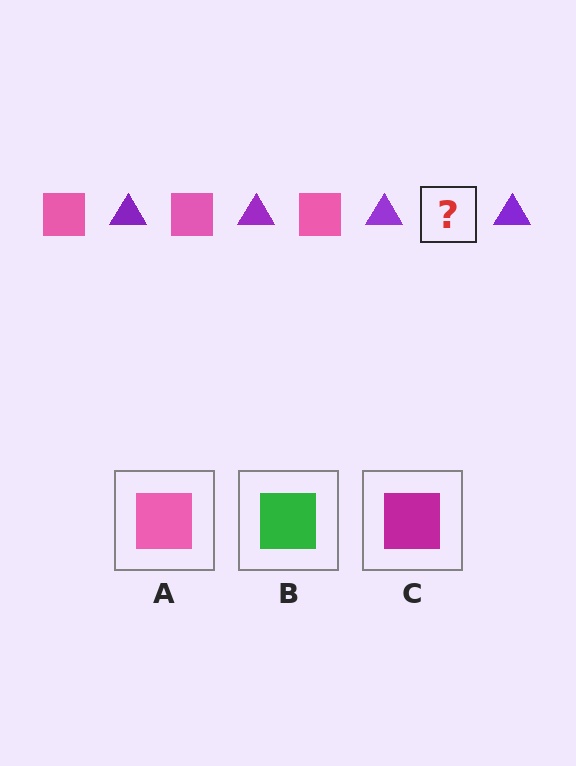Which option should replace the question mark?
Option A.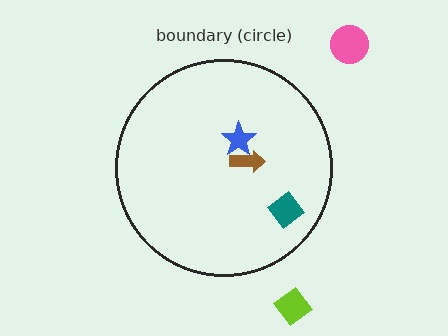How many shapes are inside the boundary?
3 inside, 2 outside.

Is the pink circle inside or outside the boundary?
Outside.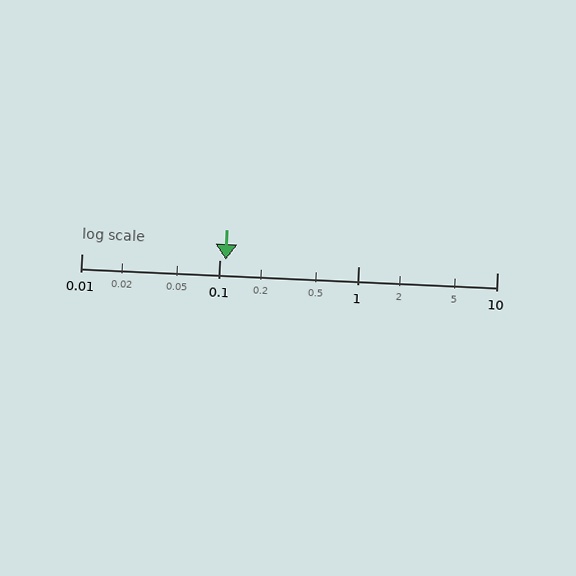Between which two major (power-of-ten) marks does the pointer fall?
The pointer is between 0.1 and 1.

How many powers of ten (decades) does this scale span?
The scale spans 3 decades, from 0.01 to 10.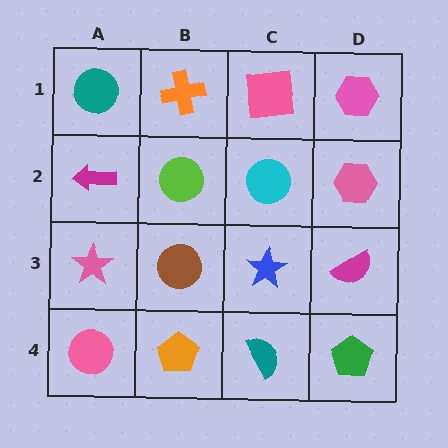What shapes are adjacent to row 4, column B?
A brown circle (row 3, column B), a pink circle (row 4, column A), a teal semicircle (row 4, column C).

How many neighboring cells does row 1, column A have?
2.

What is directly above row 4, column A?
A pink star.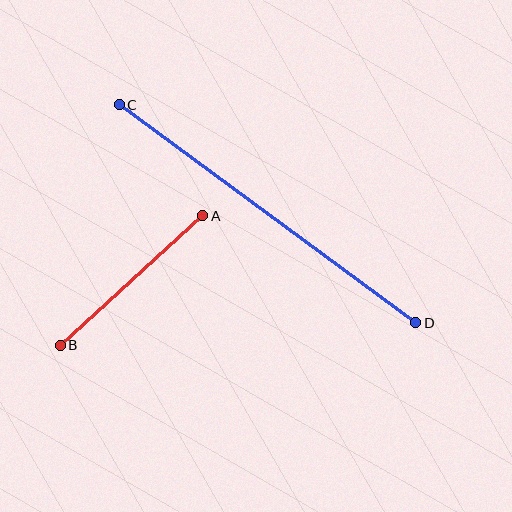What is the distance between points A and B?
The distance is approximately 193 pixels.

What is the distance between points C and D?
The distance is approximately 368 pixels.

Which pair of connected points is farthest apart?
Points C and D are farthest apart.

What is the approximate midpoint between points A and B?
The midpoint is at approximately (132, 281) pixels.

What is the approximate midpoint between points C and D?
The midpoint is at approximately (268, 214) pixels.